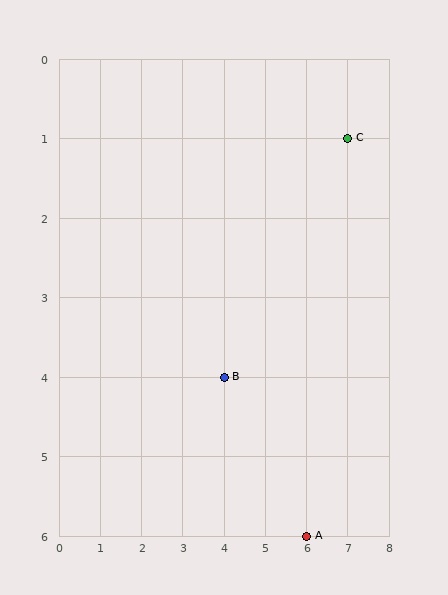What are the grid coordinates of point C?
Point C is at grid coordinates (7, 1).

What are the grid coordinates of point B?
Point B is at grid coordinates (4, 4).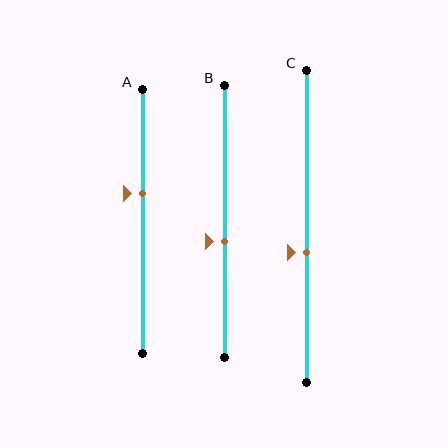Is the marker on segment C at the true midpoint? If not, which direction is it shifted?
No, the marker on segment C is shifted downward by about 8% of the segment length.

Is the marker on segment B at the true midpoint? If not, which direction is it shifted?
No, the marker on segment B is shifted downward by about 8% of the segment length.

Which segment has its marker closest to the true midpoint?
Segment B has its marker closest to the true midpoint.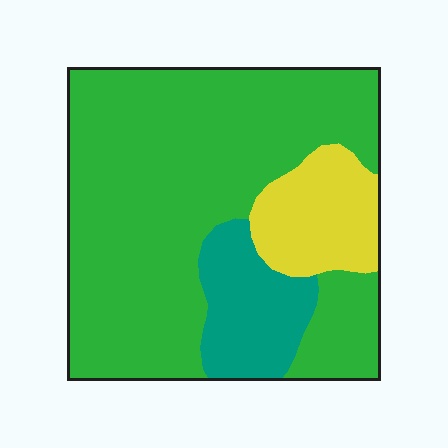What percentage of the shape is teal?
Teal covers 14% of the shape.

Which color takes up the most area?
Green, at roughly 70%.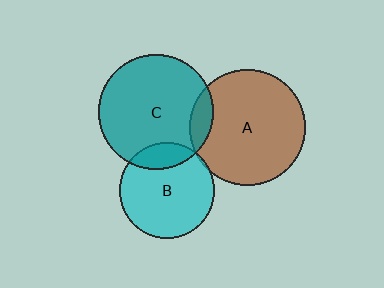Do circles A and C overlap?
Yes.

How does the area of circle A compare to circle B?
Approximately 1.5 times.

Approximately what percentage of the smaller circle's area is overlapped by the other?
Approximately 10%.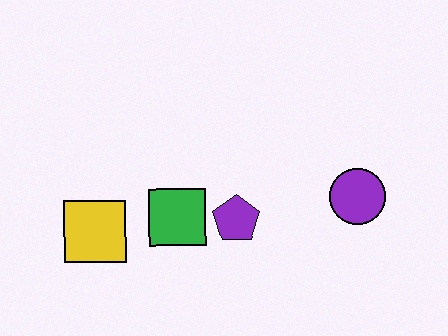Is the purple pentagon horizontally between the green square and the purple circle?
Yes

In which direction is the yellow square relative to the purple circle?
The yellow square is to the left of the purple circle.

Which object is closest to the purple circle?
The purple pentagon is closest to the purple circle.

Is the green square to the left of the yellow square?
No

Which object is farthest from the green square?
The purple circle is farthest from the green square.